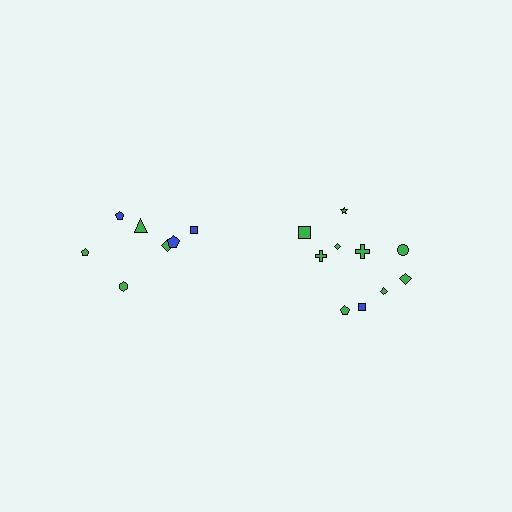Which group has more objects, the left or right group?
The right group.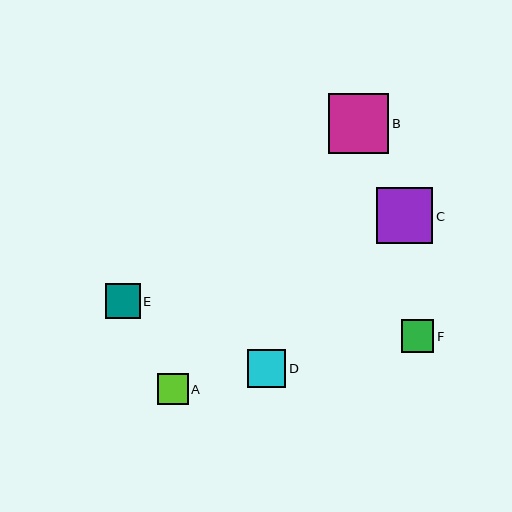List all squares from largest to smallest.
From largest to smallest: B, C, D, E, F, A.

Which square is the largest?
Square B is the largest with a size of approximately 60 pixels.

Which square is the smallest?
Square A is the smallest with a size of approximately 31 pixels.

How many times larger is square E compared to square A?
Square E is approximately 1.1 times the size of square A.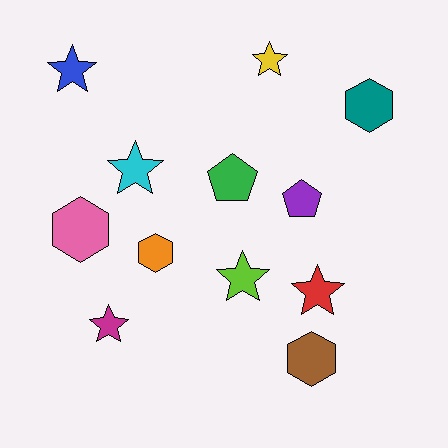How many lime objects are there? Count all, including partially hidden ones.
There is 1 lime object.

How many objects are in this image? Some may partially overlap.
There are 12 objects.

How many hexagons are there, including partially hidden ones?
There are 4 hexagons.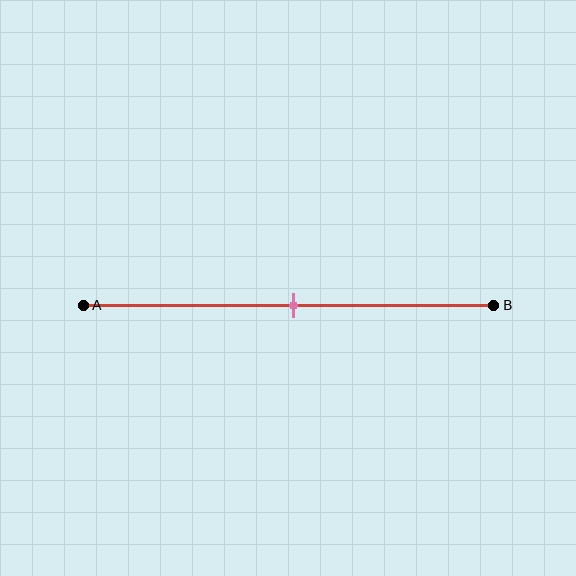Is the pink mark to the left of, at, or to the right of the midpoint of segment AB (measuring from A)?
The pink mark is approximately at the midpoint of segment AB.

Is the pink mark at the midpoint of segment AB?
Yes, the mark is approximately at the midpoint.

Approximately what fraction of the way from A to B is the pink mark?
The pink mark is approximately 50% of the way from A to B.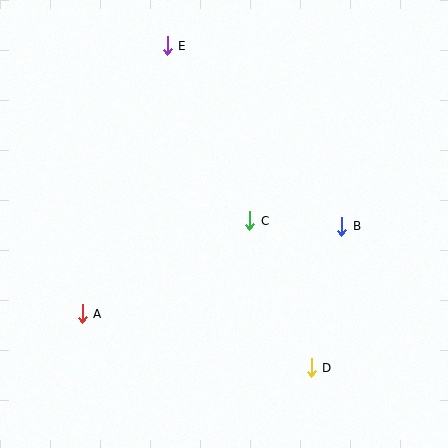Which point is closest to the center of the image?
Point C at (250, 221) is closest to the center.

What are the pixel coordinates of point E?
Point E is at (167, 46).